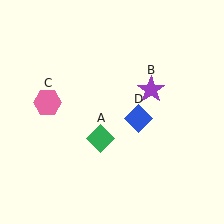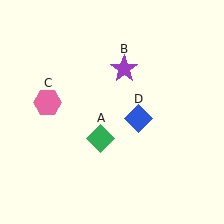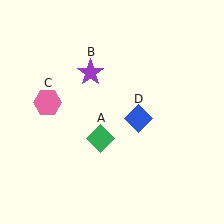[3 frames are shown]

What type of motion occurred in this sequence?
The purple star (object B) rotated counterclockwise around the center of the scene.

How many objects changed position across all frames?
1 object changed position: purple star (object B).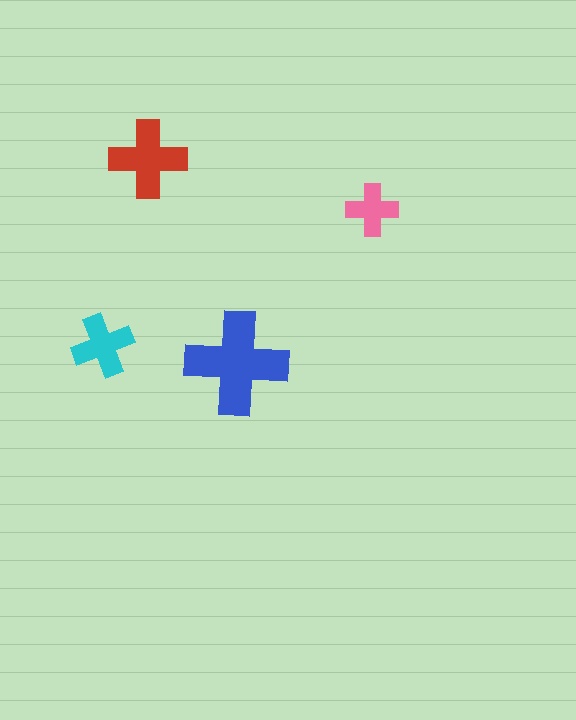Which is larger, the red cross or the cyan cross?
The red one.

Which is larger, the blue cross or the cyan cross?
The blue one.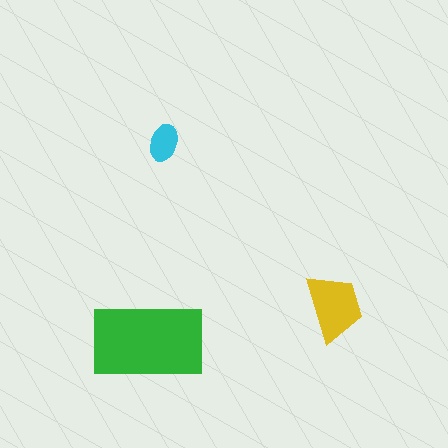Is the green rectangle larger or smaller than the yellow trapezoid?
Larger.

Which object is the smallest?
The cyan ellipse.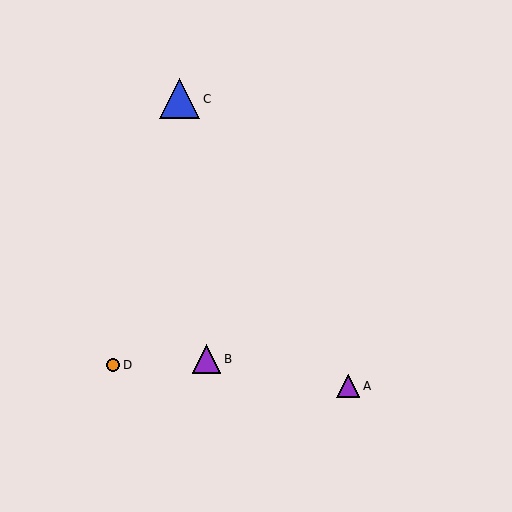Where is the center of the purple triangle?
The center of the purple triangle is at (348, 386).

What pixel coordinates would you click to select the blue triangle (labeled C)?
Click at (180, 99) to select the blue triangle C.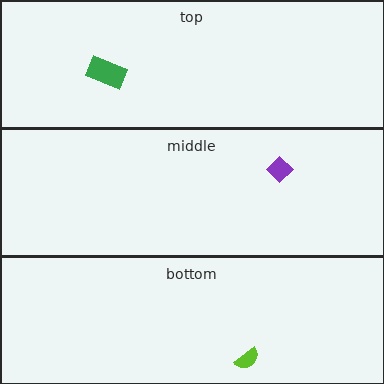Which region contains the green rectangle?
The top region.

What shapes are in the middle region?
The purple diamond.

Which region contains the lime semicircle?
The bottom region.